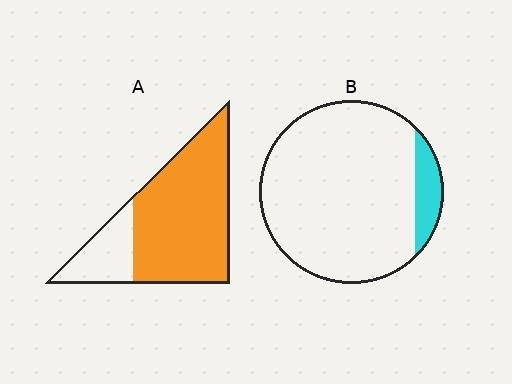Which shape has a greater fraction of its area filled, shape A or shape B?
Shape A.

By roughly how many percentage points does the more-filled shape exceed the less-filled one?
By roughly 65 percentage points (A over B).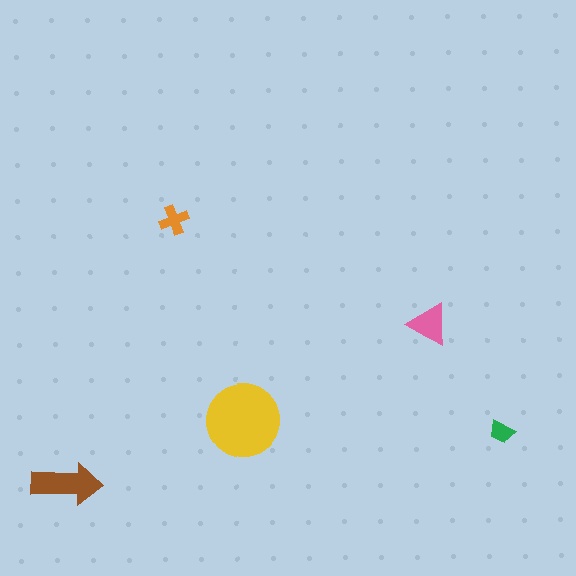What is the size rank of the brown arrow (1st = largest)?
2nd.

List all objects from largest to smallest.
The yellow circle, the brown arrow, the pink triangle, the orange cross, the green trapezoid.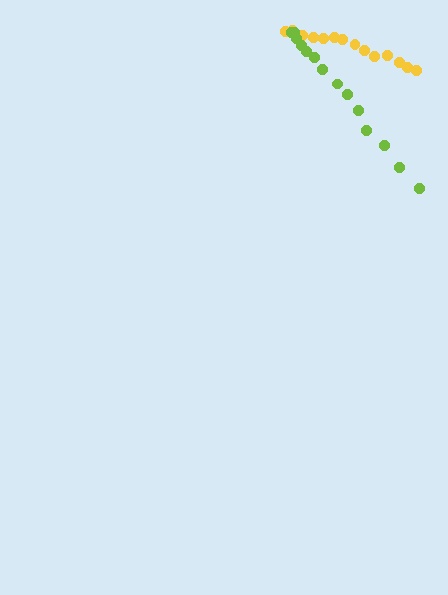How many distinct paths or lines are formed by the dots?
There are 2 distinct paths.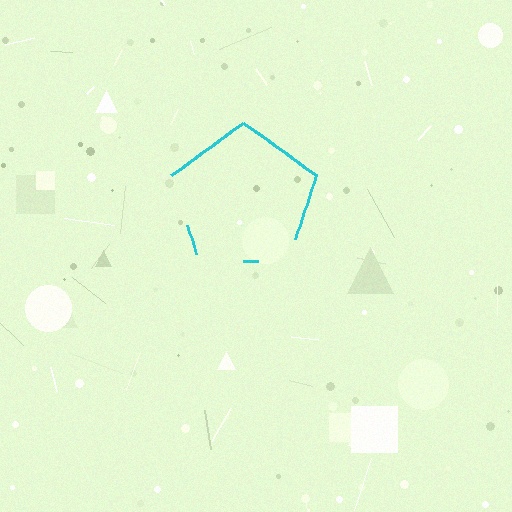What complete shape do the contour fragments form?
The contour fragments form a pentagon.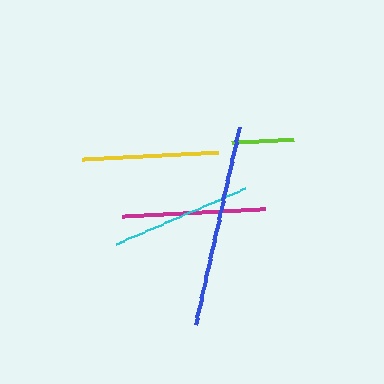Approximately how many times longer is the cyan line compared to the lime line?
The cyan line is approximately 2.3 times the length of the lime line.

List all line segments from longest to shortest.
From longest to shortest: blue, magenta, cyan, yellow, lime.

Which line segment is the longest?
The blue line is the longest at approximately 203 pixels.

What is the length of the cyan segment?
The cyan segment is approximately 141 pixels long.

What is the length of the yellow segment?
The yellow segment is approximately 136 pixels long.